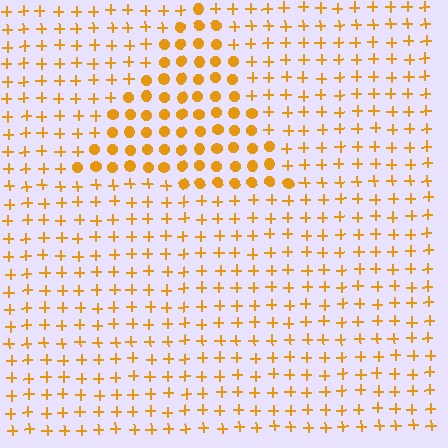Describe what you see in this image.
The image is filled with small orange elements arranged in a uniform grid. A triangle-shaped region contains circles, while the surrounding area contains plus signs. The boundary is defined purely by the change in element shape.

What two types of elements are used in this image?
The image uses circles inside the triangle region and plus signs outside it.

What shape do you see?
I see a triangle.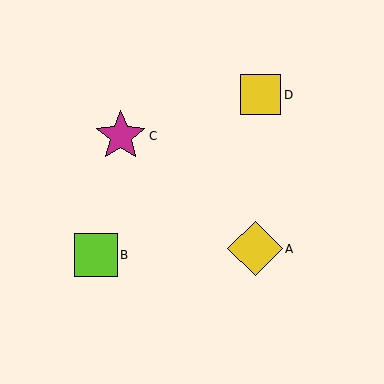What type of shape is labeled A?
Shape A is a yellow diamond.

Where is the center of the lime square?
The center of the lime square is at (96, 255).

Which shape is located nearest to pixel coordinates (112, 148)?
The magenta star (labeled C) at (121, 136) is nearest to that location.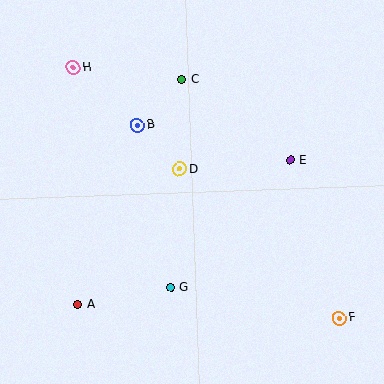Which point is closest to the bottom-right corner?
Point F is closest to the bottom-right corner.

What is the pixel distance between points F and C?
The distance between F and C is 286 pixels.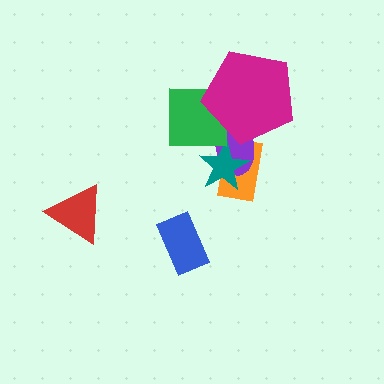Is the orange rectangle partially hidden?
Yes, it is partially covered by another shape.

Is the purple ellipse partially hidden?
Yes, it is partially covered by another shape.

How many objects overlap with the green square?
3 objects overlap with the green square.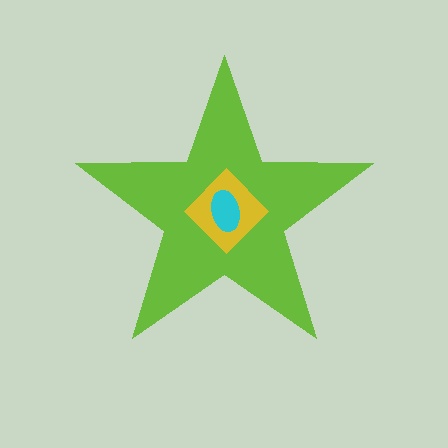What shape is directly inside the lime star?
The yellow diamond.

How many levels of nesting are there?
3.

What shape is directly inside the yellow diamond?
The cyan ellipse.